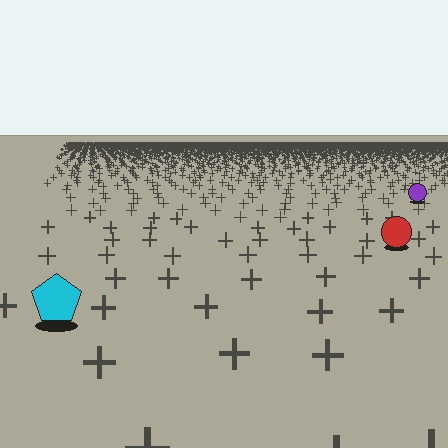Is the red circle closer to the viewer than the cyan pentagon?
No. The cyan pentagon is closer — you can tell from the texture gradient: the ground texture is coarser near it.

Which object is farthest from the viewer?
The purple circle is farthest from the viewer. It appears smaller and the ground texture around it is denser.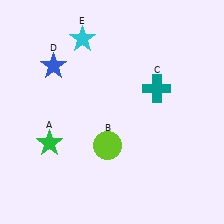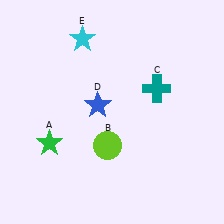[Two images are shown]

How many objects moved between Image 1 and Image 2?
1 object moved between the two images.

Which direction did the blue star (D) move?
The blue star (D) moved right.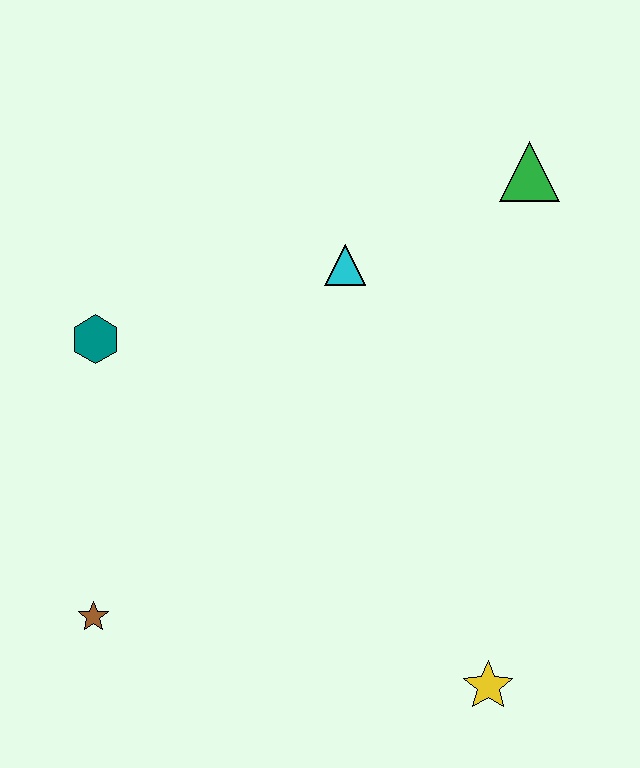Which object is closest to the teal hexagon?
The cyan triangle is closest to the teal hexagon.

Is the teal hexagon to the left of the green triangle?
Yes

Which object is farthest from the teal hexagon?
The yellow star is farthest from the teal hexagon.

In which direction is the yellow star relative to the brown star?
The yellow star is to the right of the brown star.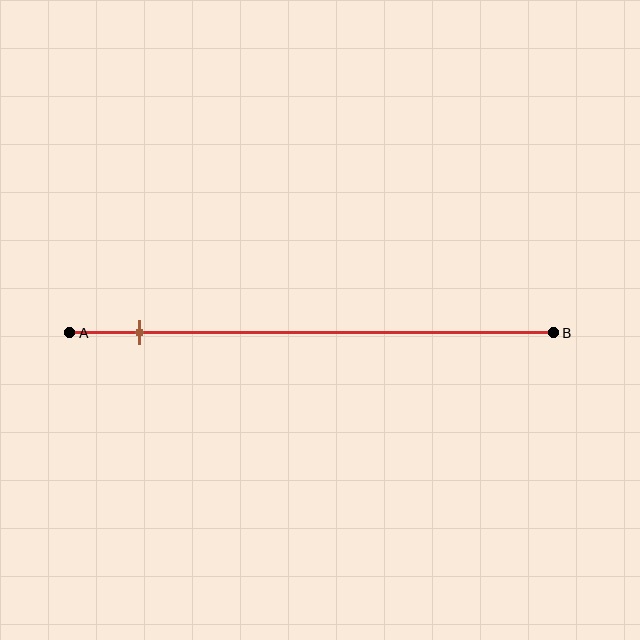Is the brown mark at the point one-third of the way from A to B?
No, the mark is at about 15% from A, not at the 33% one-third point.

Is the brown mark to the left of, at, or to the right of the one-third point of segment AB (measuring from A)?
The brown mark is to the left of the one-third point of segment AB.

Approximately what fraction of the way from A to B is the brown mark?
The brown mark is approximately 15% of the way from A to B.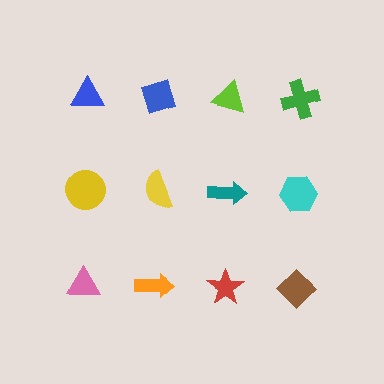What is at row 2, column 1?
A yellow circle.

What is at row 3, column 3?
A red star.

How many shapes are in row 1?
4 shapes.